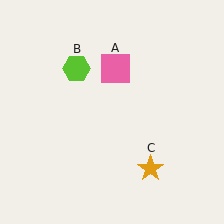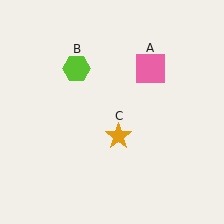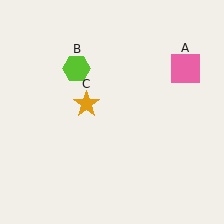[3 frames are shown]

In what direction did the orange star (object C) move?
The orange star (object C) moved up and to the left.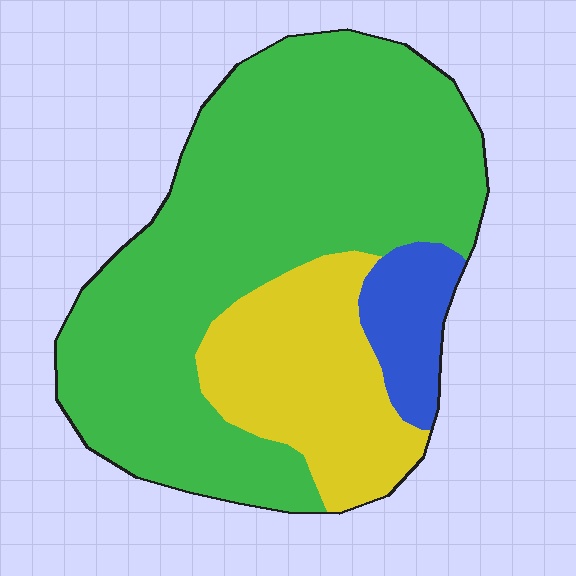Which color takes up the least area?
Blue, at roughly 10%.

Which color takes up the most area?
Green, at roughly 70%.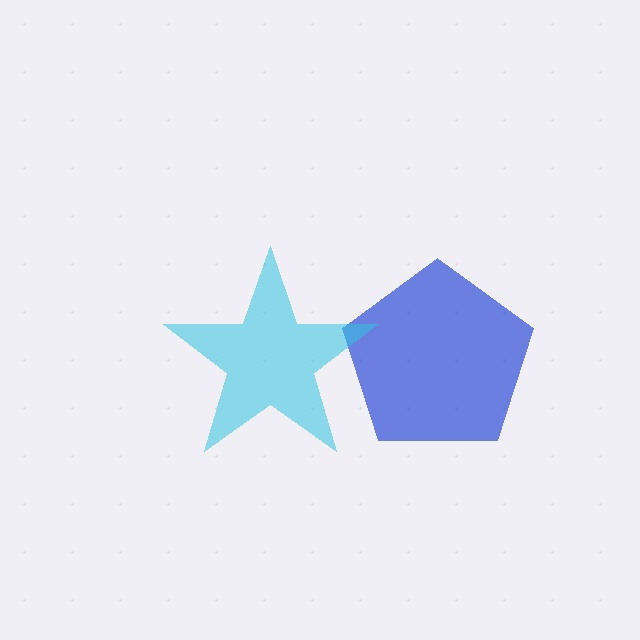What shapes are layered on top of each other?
The layered shapes are: a blue pentagon, a cyan star.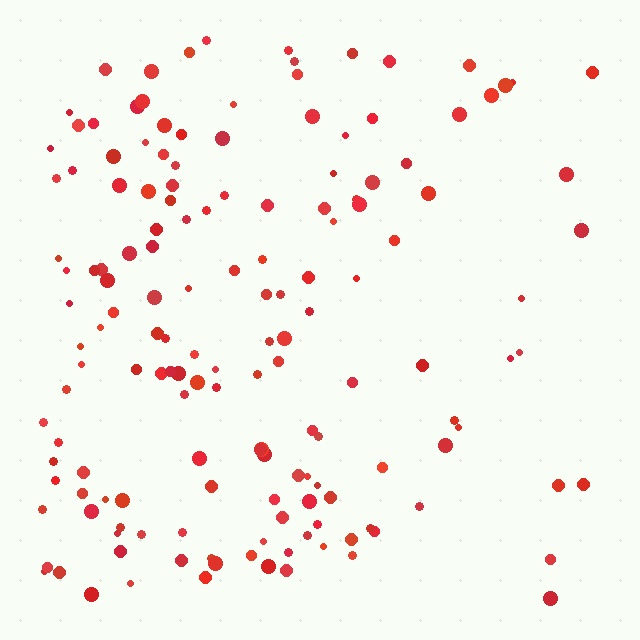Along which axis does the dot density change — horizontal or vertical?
Horizontal.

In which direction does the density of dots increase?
From right to left, with the left side densest.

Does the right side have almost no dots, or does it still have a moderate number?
Still a moderate number, just noticeably fewer than the left.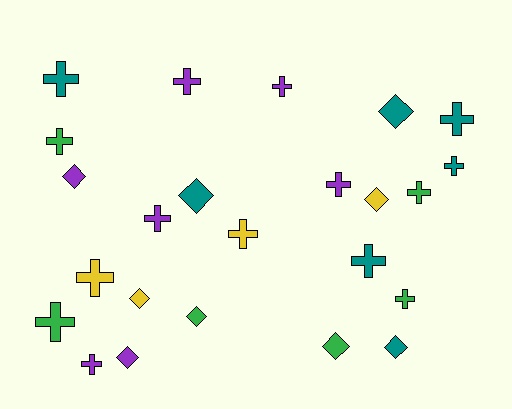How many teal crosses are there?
There are 4 teal crosses.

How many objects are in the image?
There are 24 objects.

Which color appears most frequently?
Teal, with 7 objects.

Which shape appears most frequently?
Cross, with 15 objects.